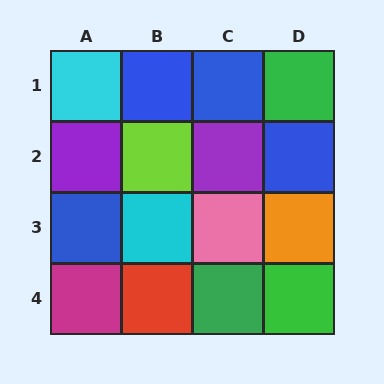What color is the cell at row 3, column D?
Orange.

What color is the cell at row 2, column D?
Blue.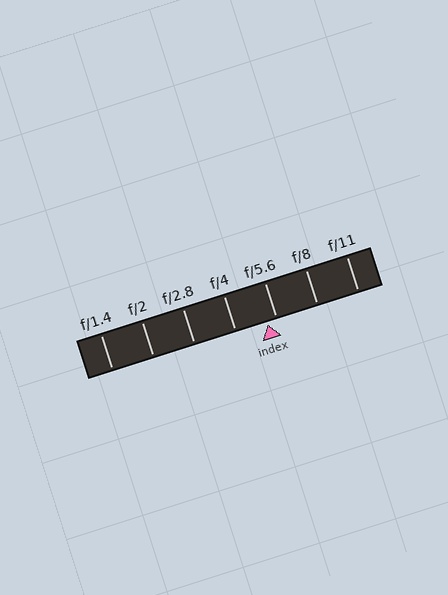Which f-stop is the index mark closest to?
The index mark is closest to f/5.6.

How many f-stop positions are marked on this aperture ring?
There are 7 f-stop positions marked.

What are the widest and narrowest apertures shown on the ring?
The widest aperture shown is f/1.4 and the narrowest is f/11.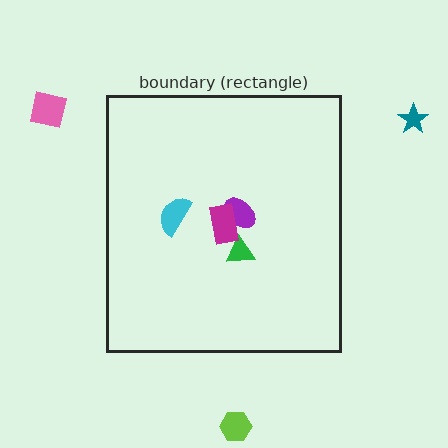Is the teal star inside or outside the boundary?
Outside.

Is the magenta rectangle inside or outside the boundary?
Inside.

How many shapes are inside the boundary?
4 inside, 3 outside.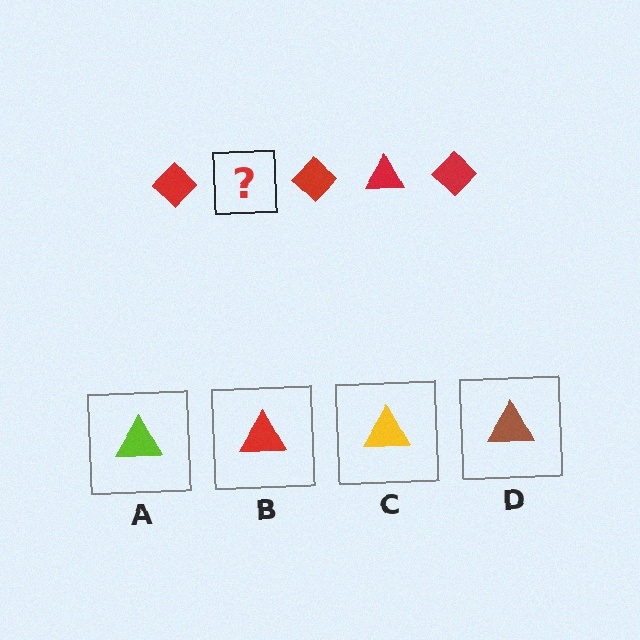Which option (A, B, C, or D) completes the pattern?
B.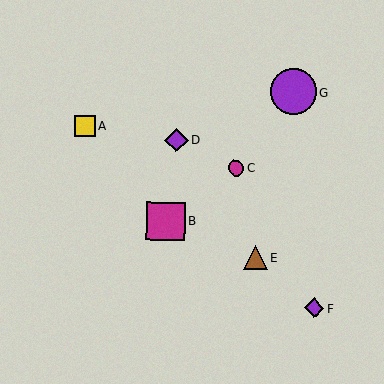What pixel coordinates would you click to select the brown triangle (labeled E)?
Click at (256, 257) to select the brown triangle E.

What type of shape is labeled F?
Shape F is a purple diamond.